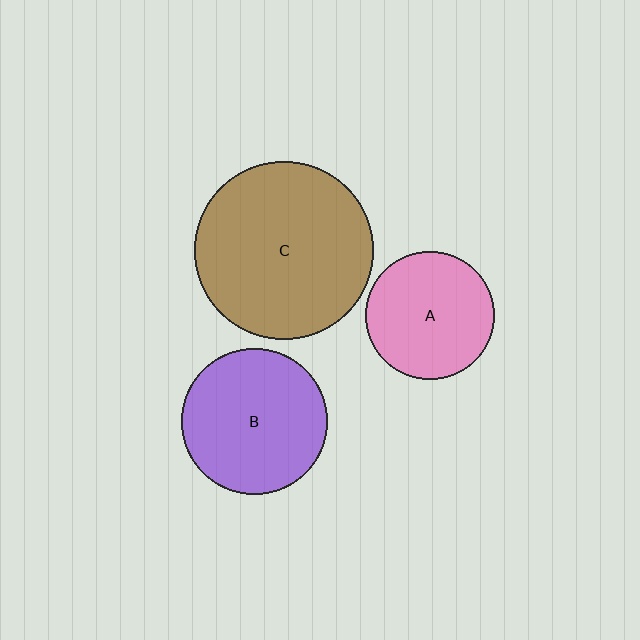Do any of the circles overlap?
No, none of the circles overlap.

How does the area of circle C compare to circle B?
Approximately 1.5 times.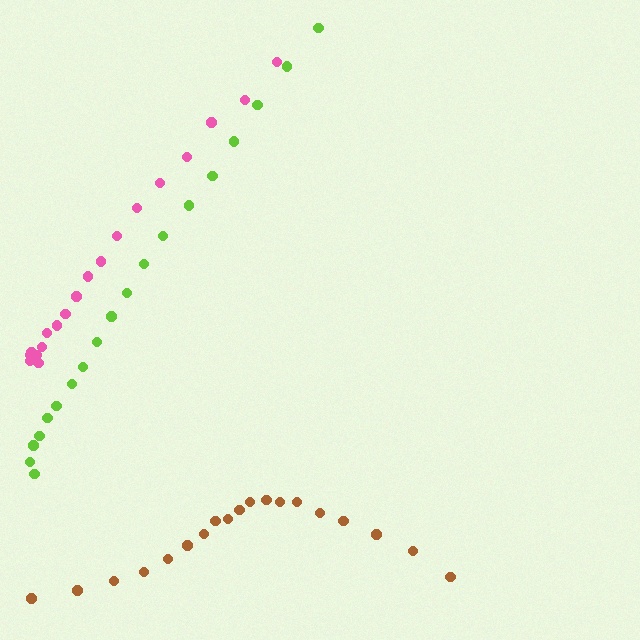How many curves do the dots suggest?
There are 3 distinct paths.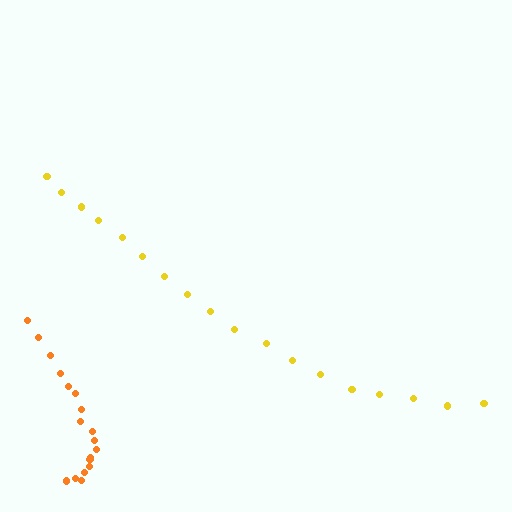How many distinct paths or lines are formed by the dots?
There are 2 distinct paths.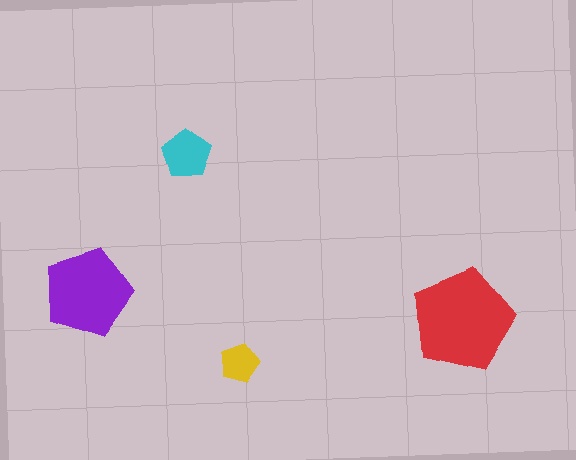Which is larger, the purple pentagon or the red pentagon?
The red one.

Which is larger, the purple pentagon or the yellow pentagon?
The purple one.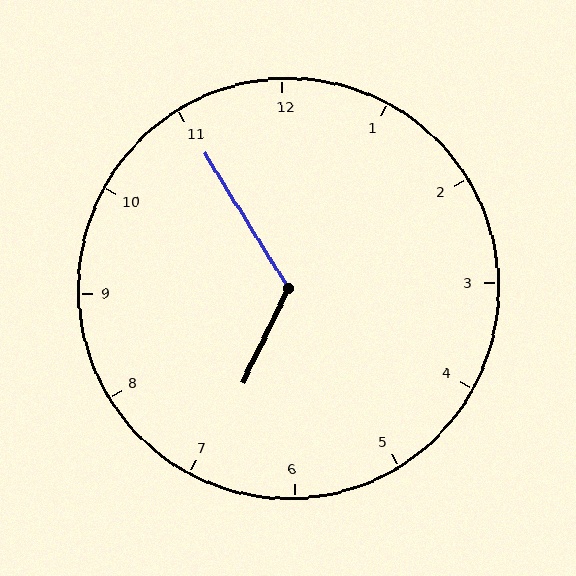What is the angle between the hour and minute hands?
Approximately 122 degrees.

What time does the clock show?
6:55.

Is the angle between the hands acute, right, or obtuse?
It is obtuse.